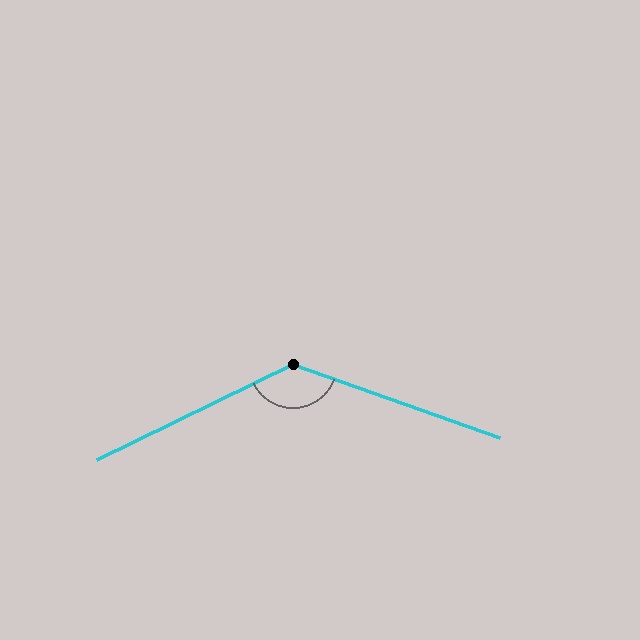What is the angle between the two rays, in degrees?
Approximately 134 degrees.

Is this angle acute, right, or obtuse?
It is obtuse.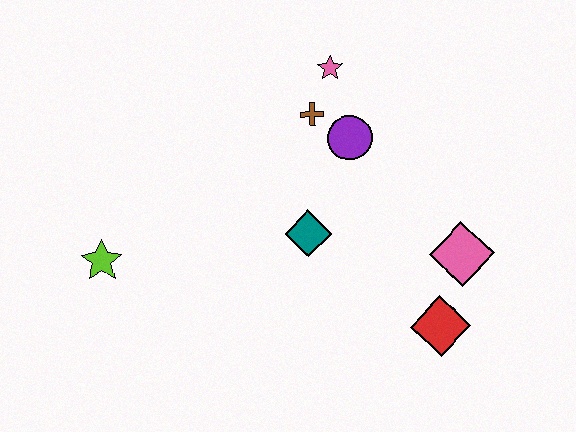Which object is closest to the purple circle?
The brown cross is closest to the purple circle.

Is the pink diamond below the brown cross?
Yes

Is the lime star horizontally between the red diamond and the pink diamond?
No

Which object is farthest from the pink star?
The lime star is farthest from the pink star.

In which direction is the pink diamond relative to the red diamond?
The pink diamond is above the red diamond.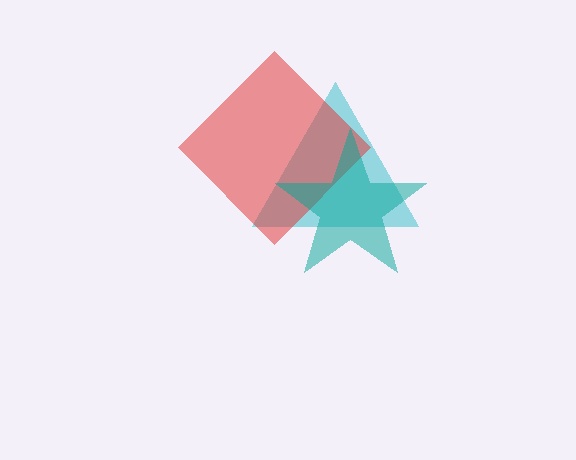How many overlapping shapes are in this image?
There are 3 overlapping shapes in the image.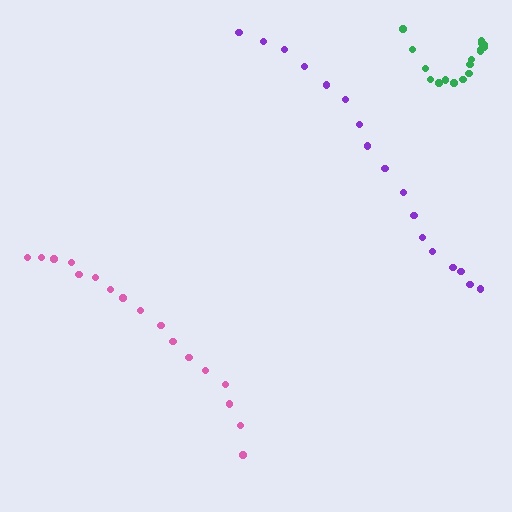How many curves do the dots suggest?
There are 3 distinct paths.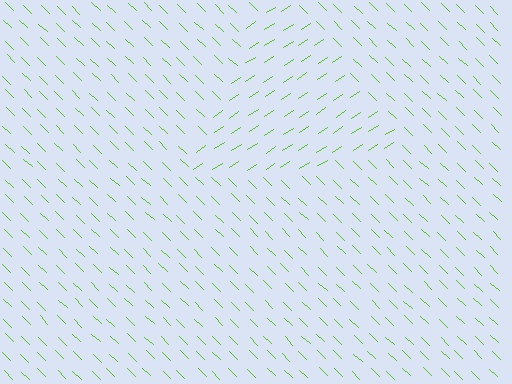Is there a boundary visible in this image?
Yes, there is a texture boundary formed by a change in line orientation.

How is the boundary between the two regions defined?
The boundary is defined purely by a change in line orientation (approximately 78 degrees difference). All lines are the same color and thickness.